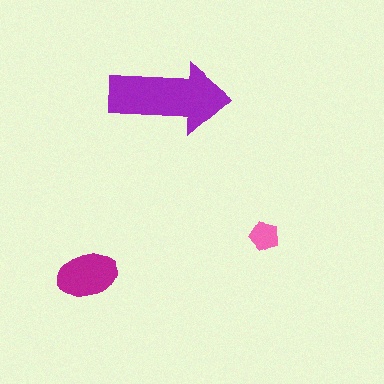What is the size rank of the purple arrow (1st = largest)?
1st.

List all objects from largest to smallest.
The purple arrow, the magenta ellipse, the pink pentagon.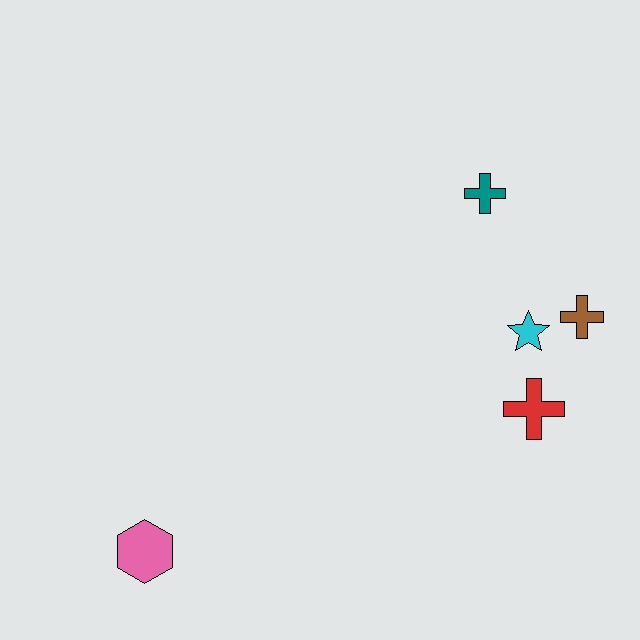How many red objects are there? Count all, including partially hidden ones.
There is 1 red object.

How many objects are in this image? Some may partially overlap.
There are 5 objects.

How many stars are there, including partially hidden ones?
There is 1 star.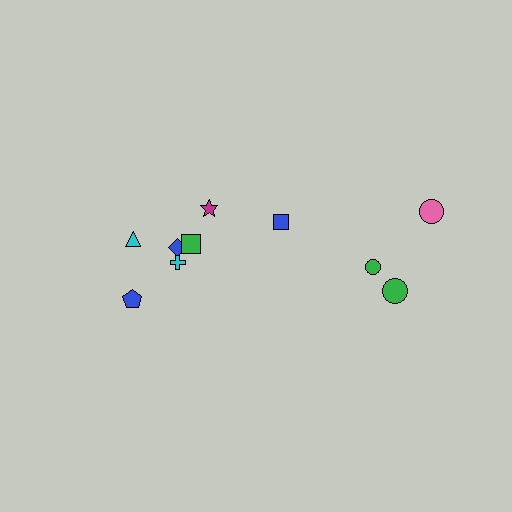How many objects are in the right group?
There are 4 objects.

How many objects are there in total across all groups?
There are 10 objects.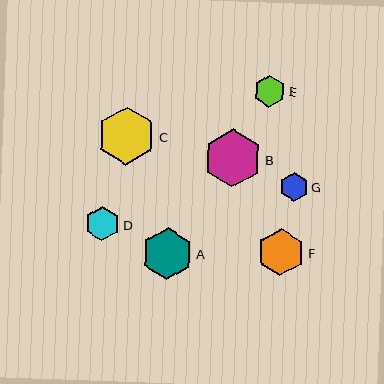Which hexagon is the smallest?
Hexagon G is the smallest with a size of approximately 29 pixels.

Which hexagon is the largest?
Hexagon B is the largest with a size of approximately 58 pixels.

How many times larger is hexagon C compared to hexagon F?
Hexagon C is approximately 1.2 times the size of hexagon F.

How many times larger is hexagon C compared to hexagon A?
Hexagon C is approximately 1.1 times the size of hexagon A.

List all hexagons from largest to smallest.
From largest to smallest: B, C, A, F, D, E, G.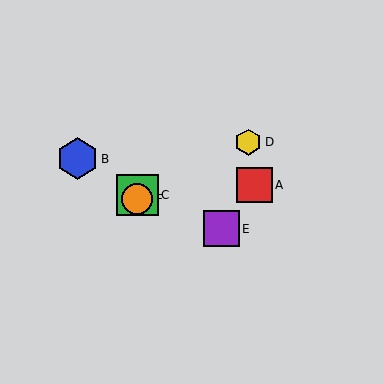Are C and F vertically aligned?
Yes, both are at x≈137.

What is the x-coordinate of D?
Object D is at x≈248.